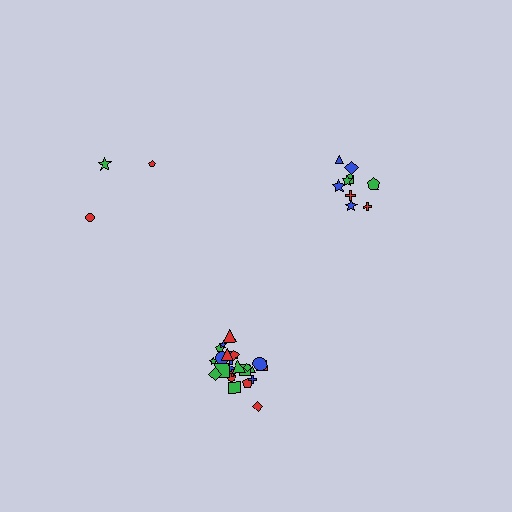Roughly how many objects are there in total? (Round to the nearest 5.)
Roughly 40 objects in total.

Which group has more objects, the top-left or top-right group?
The top-right group.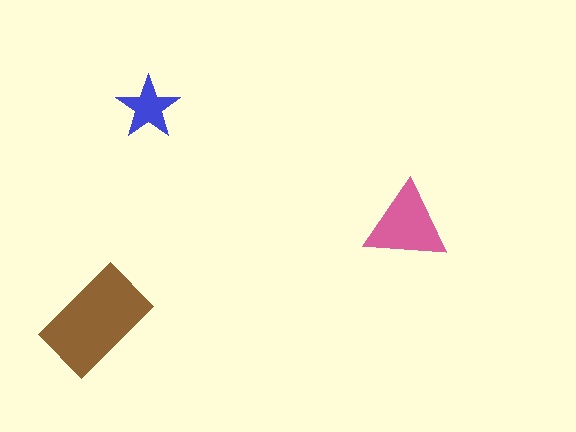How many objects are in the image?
There are 3 objects in the image.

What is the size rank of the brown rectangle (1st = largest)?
1st.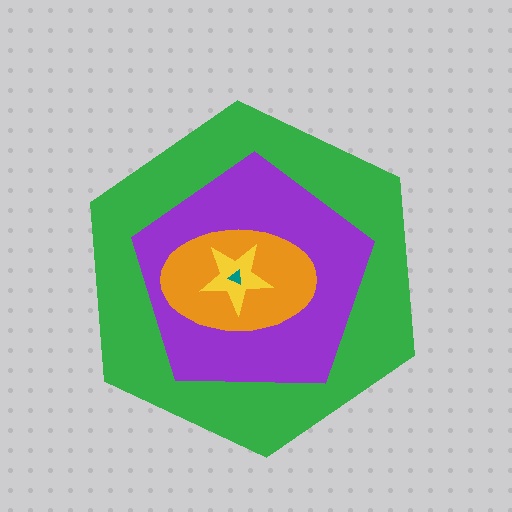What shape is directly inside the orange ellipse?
The yellow star.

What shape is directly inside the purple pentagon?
The orange ellipse.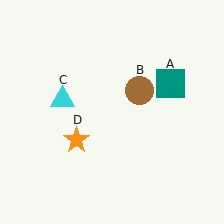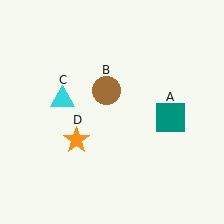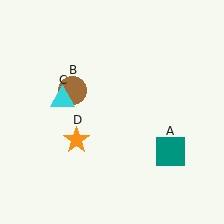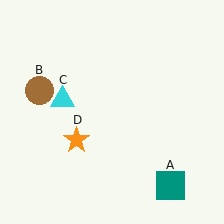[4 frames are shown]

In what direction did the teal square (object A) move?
The teal square (object A) moved down.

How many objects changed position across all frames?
2 objects changed position: teal square (object A), brown circle (object B).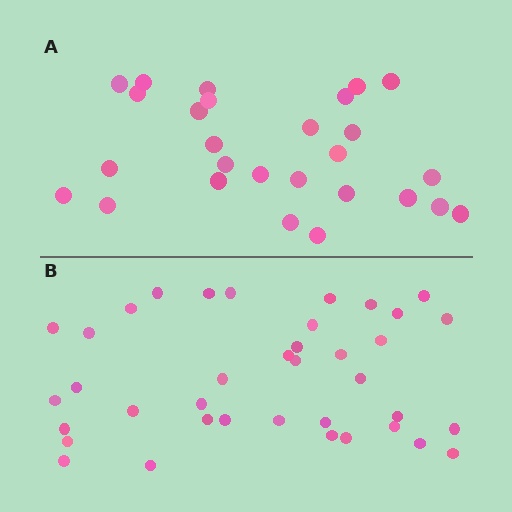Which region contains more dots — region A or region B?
Region B (the bottom region) has more dots.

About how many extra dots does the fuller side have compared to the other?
Region B has roughly 12 or so more dots than region A.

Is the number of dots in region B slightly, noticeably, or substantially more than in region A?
Region B has noticeably more, but not dramatically so. The ratio is roughly 1.4 to 1.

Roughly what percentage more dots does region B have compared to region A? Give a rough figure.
About 40% more.